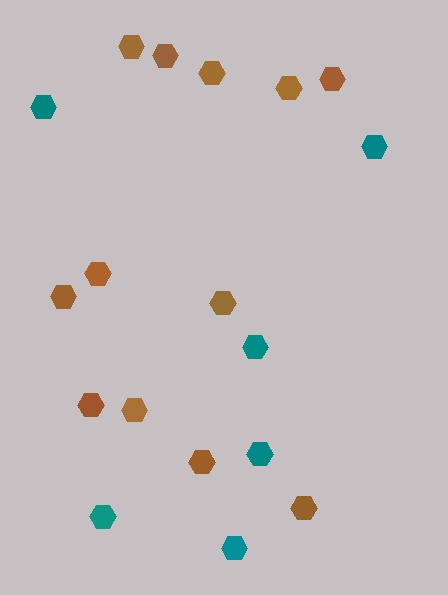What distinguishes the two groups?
There are 2 groups: one group of brown hexagons (12) and one group of teal hexagons (6).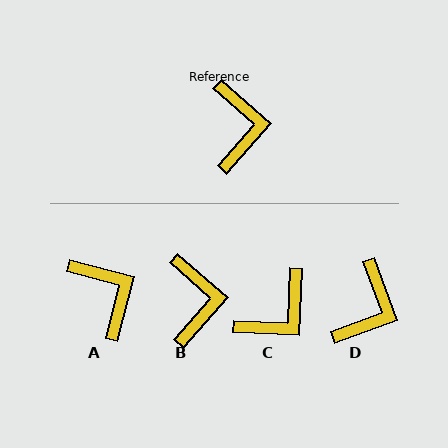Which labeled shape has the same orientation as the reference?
B.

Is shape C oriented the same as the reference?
No, it is off by about 50 degrees.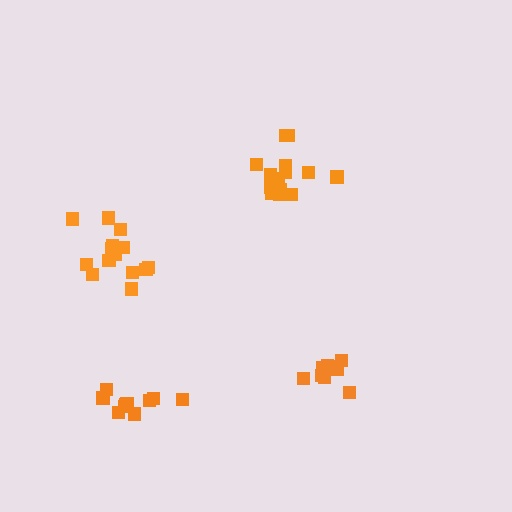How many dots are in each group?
Group 1: 9 dots, Group 2: 15 dots, Group 3: 10 dots, Group 4: 14 dots (48 total).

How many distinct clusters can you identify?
There are 4 distinct clusters.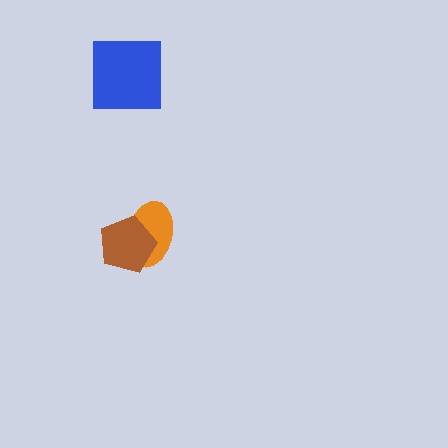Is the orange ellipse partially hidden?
Yes, it is partially covered by another shape.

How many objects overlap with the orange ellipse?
1 object overlaps with the orange ellipse.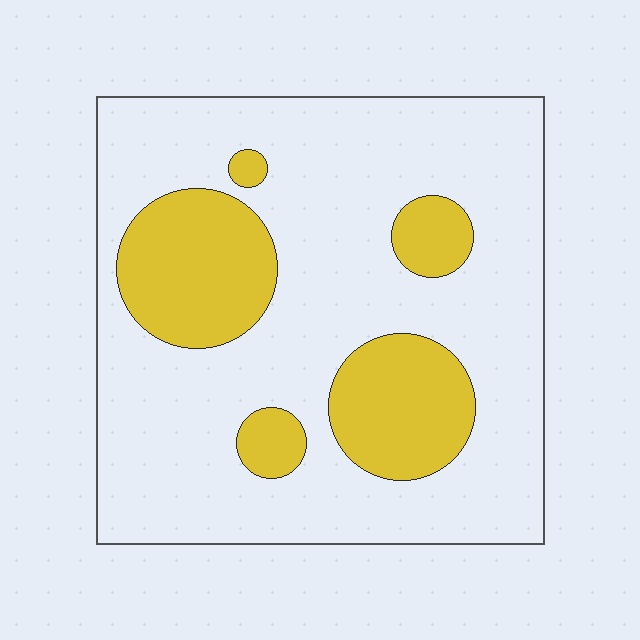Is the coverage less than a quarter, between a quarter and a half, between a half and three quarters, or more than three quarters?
Less than a quarter.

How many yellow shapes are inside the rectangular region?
5.